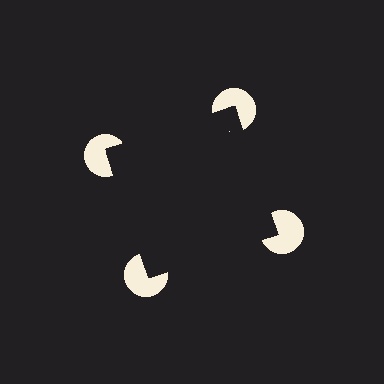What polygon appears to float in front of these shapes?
An illusory square — its edges are inferred from the aligned wedge cuts in the pac-man discs, not physically drawn.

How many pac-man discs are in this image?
There are 4 — one at each vertex of the illusory square.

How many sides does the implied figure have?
4 sides.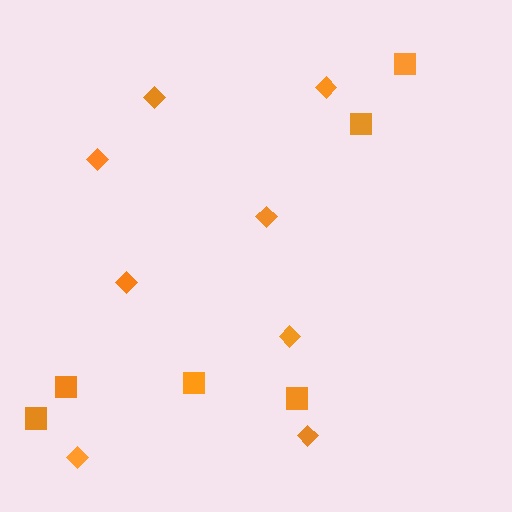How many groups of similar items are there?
There are 2 groups: one group of diamonds (8) and one group of squares (6).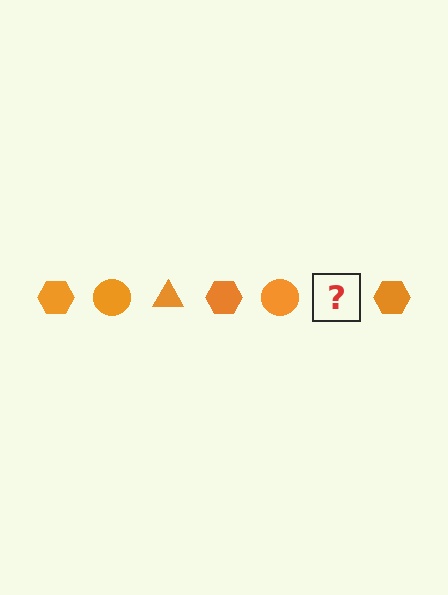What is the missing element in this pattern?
The missing element is an orange triangle.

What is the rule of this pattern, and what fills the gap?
The rule is that the pattern cycles through hexagon, circle, triangle shapes in orange. The gap should be filled with an orange triangle.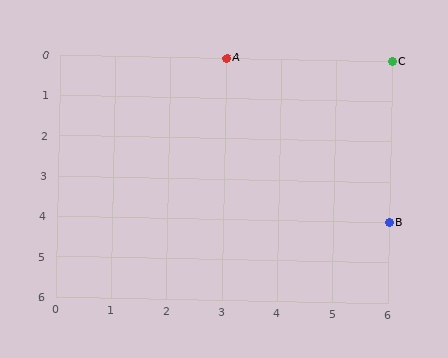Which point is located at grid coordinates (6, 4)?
Point B is at (6, 4).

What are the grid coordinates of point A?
Point A is at grid coordinates (3, 0).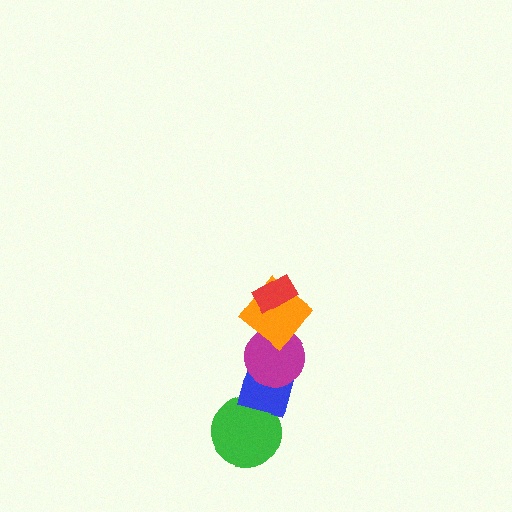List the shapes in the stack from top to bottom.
From top to bottom: the red rectangle, the orange diamond, the magenta circle, the blue square, the green circle.